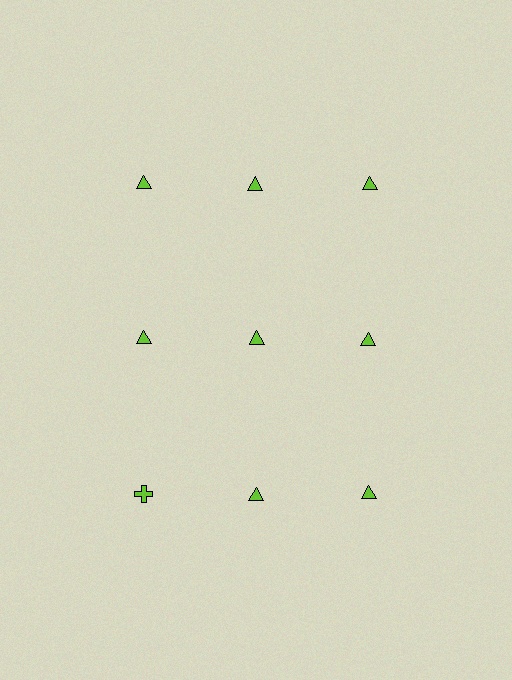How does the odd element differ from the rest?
It has a different shape: cross instead of triangle.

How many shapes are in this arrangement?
There are 9 shapes arranged in a grid pattern.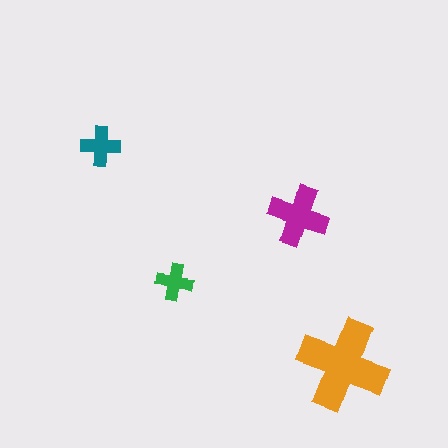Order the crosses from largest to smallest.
the orange one, the magenta one, the teal one, the green one.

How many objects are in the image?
There are 4 objects in the image.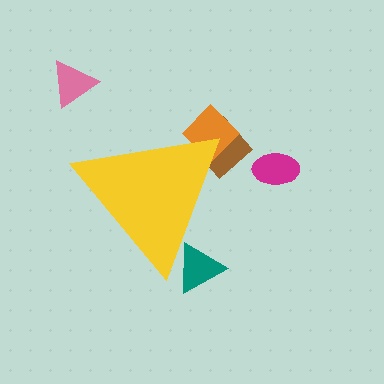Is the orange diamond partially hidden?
Yes, the orange diamond is partially hidden behind the yellow triangle.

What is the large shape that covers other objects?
A yellow triangle.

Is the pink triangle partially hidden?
No, the pink triangle is fully visible.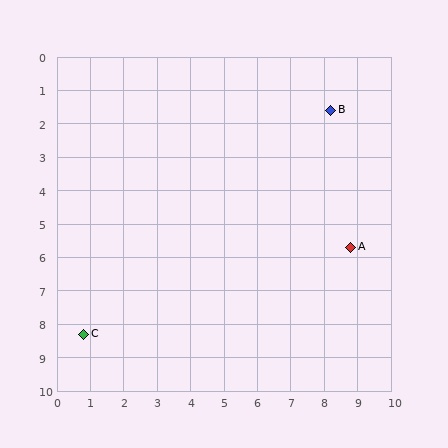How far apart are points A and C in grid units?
Points A and C are about 8.4 grid units apart.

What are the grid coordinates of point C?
Point C is at approximately (0.8, 8.3).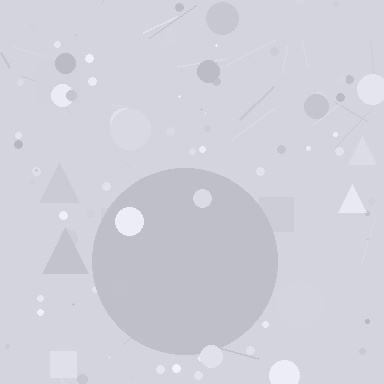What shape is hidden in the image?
A circle is hidden in the image.